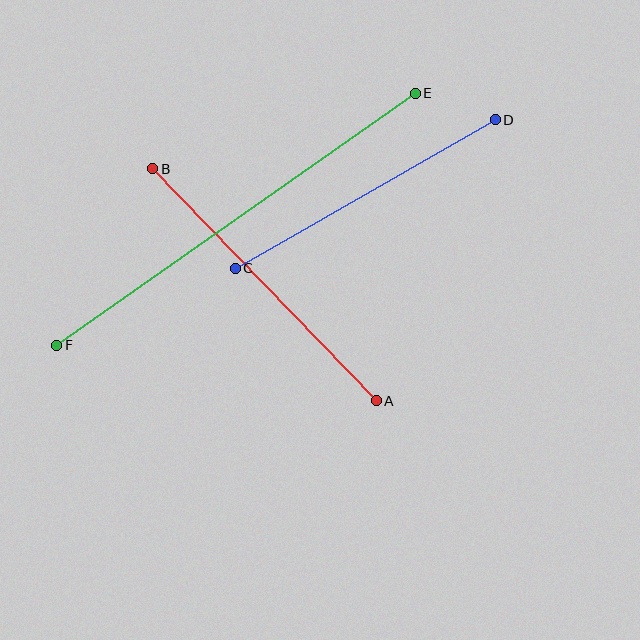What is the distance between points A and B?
The distance is approximately 322 pixels.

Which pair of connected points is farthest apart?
Points E and F are farthest apart.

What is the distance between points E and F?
The distance is approximately 438 pixels.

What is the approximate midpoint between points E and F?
The midpoint is at approximately (236, 219) pixels.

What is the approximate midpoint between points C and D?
The midpoint is at approximately (365, 194) pixels.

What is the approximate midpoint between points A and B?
The midpoint is at approximately (264, 285) pixels.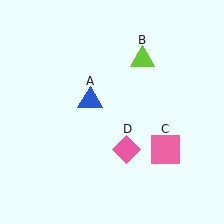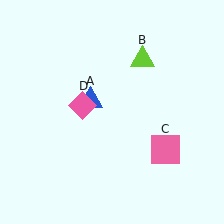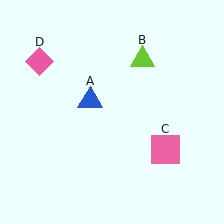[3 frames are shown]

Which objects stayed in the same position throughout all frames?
Blue triangle (object A) and lime triangle (object B) and pink square (object C) remained stationary.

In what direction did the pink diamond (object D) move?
The pink diamond (object D) moved up and to the left.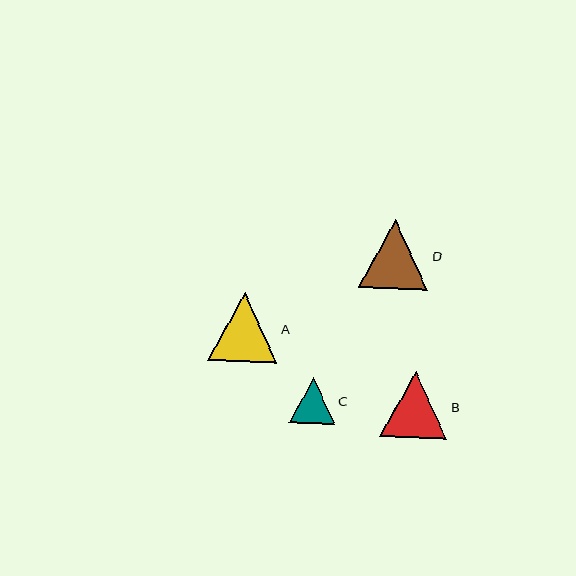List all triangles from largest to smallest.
From largest to smallest: D, A, B, C.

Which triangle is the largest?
Triangle D is the largest with a size of approximately 70 pixels.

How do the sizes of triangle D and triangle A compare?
Triangle D and triangle A are approximately the same size.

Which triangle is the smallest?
Triangle C is the smallest with a size of approximately 46 pixels.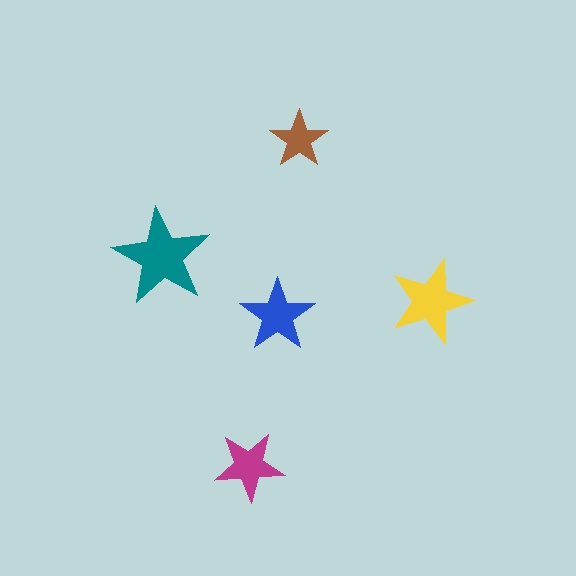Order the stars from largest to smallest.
the teal one, the yellow one, the blue one, the magenta one, the brown one.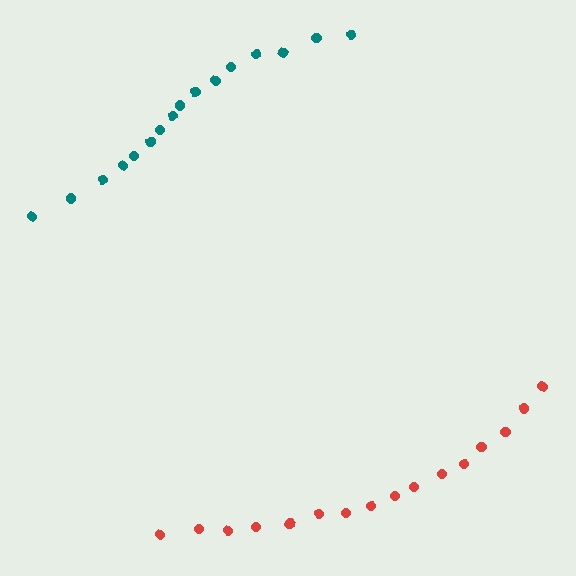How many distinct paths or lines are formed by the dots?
There are 2 distinct paths.